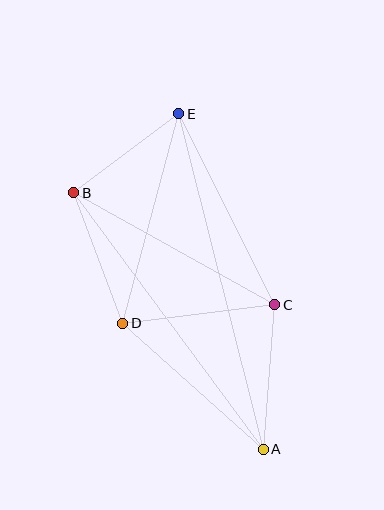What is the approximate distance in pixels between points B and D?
The distance between B and D is approximately 140 pixels.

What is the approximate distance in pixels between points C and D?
The distance between C and D is approximately 153 pixels.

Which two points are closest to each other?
Points B and E are closest to each other.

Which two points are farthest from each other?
Points A and E are farthest from each other.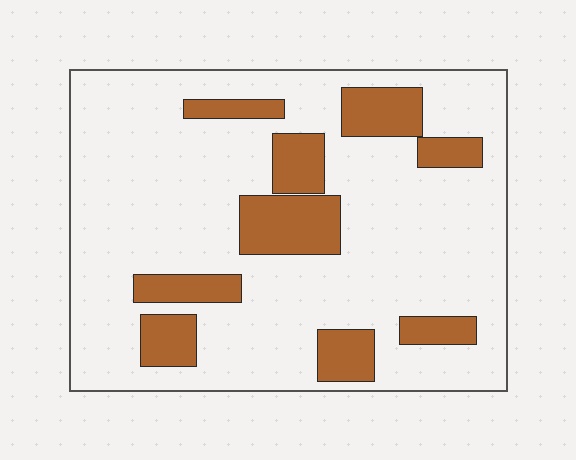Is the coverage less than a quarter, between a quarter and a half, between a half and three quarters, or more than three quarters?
Less than a quarter.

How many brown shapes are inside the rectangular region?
9.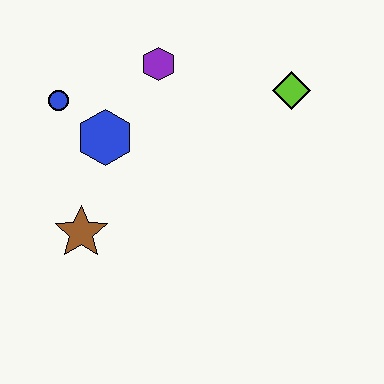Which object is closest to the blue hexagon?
The blue circle is closest to the blue hexagon.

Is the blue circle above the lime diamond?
No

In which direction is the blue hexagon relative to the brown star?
The blue hexagon is above the brown star.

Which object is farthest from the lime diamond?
The brown star is farthest from the lime diamond.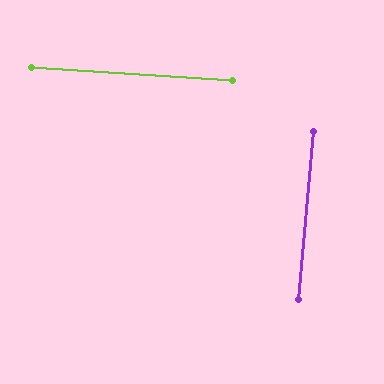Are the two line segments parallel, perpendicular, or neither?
Perpendicular — they meet at approximately 89°.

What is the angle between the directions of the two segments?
Approximately 89 degrees.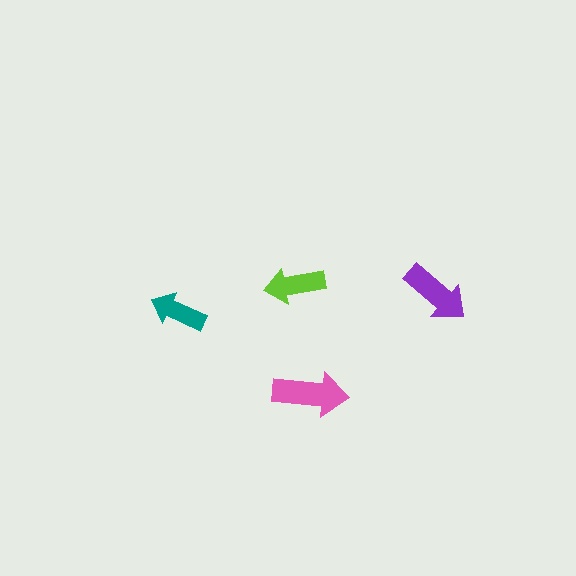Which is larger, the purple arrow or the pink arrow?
The pink one.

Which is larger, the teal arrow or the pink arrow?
The pink one.